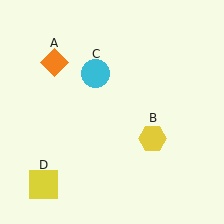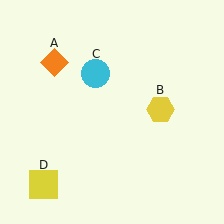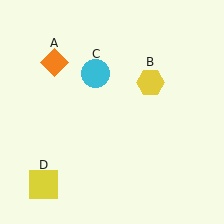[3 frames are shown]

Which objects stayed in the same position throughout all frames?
Orange diamond (object A) and cyan circle (object C) and yellow square (object D) remained stationary.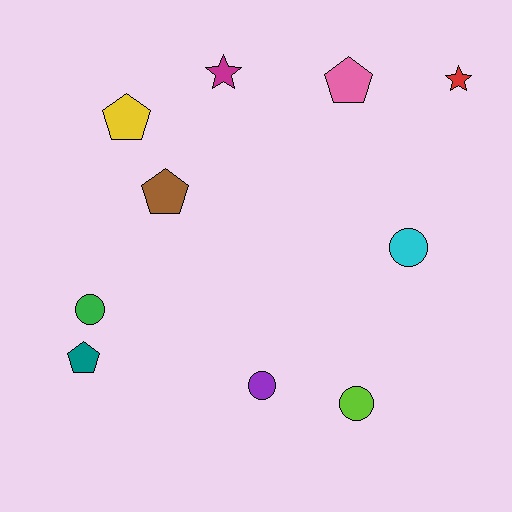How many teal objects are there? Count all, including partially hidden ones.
There is 1 teal object.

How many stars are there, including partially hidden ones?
There are 2 stars.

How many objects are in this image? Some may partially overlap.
There are 10 objects.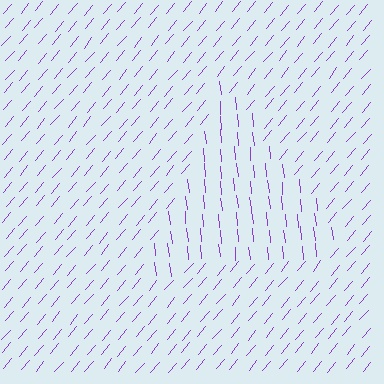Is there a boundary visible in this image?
Yes, there is a texture boundary formed by a change in line orientation.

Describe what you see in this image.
The image is filled with small purple line segments. A triangle region in the image has lines oriented differently from the surrounding lines, creating a visible texture boundary.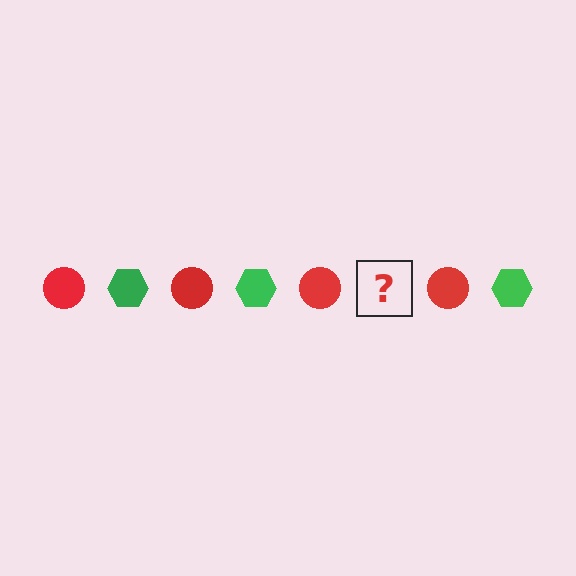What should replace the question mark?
The question mark should be replaced with a green hexagon.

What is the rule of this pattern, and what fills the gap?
The rule is that the pattern alternates between red circle and green hexagon. The gap should be filled with a green hexagon.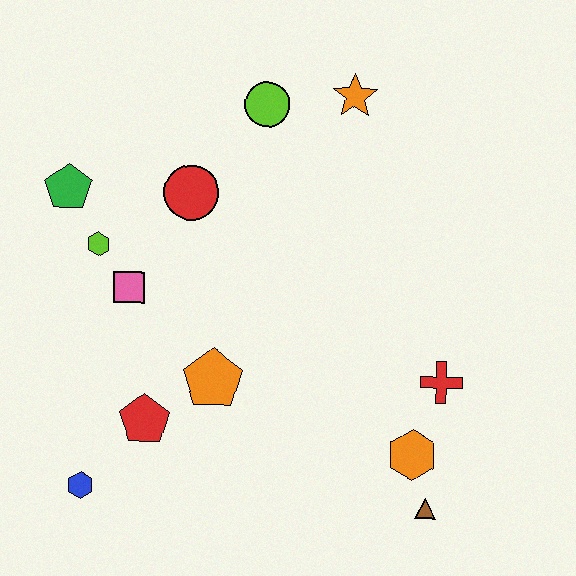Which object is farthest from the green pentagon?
The brown triangle is farthest from the green pentagon.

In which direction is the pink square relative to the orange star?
The pink square is to the left of the orange star.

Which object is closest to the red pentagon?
The orange pentagon is closest to the red pentagon.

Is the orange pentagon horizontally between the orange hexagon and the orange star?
No